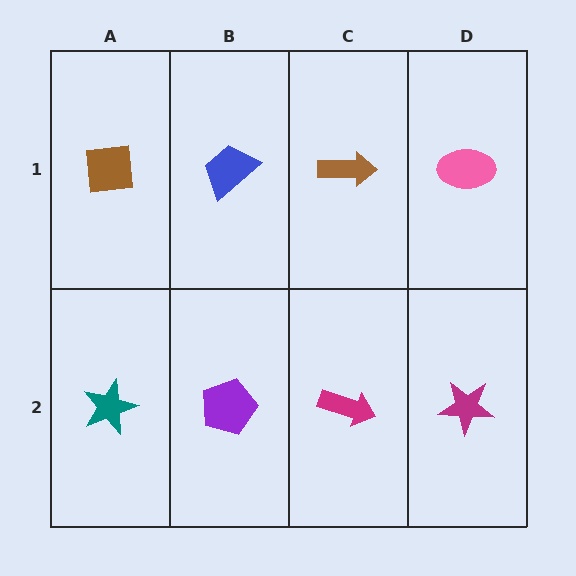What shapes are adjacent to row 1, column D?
A magenta star (row 2, column D), a brown arrow (row 1, column C).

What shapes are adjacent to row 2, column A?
A brown square (row 1, column A), a purple pentagon (row 2, column B).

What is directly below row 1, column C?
A magenta arrow.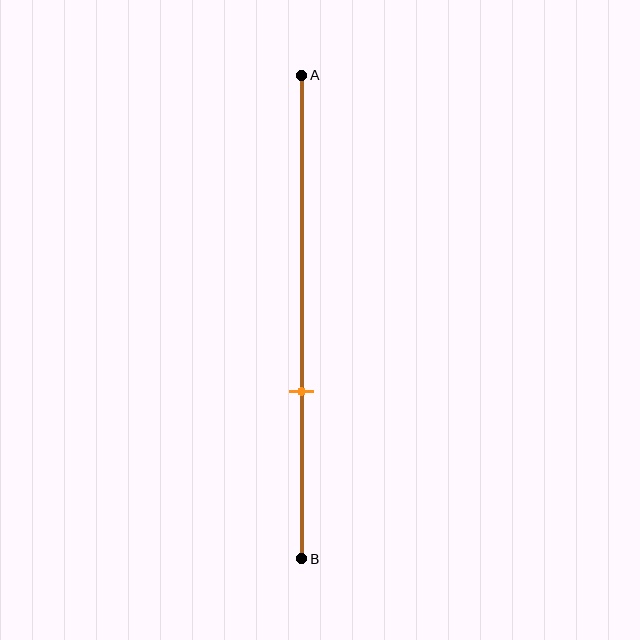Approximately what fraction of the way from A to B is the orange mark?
The orange mark is approximately 65% of the way from A to B.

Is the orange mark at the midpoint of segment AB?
No, the mark is at about 65% from A, not at the 50% midpoint.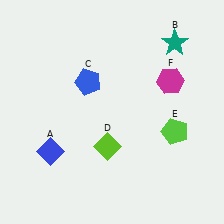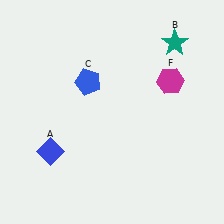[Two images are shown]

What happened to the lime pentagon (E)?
The lime pentagon (E) was removed in Image 2. It was in the bottom-right area of Image 1.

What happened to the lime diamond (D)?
The lime diamond (D) was removed in Image 2. It was in the bottom-left area of Image 1.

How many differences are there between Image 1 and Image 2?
There are 2 differences between the two images.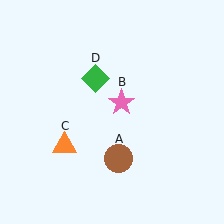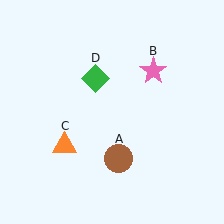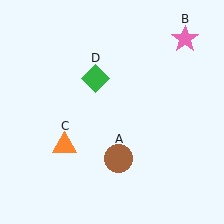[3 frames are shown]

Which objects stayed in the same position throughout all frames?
Brown circle (object A) and orange triangle (object C) and green diamond (object D) remained stationary.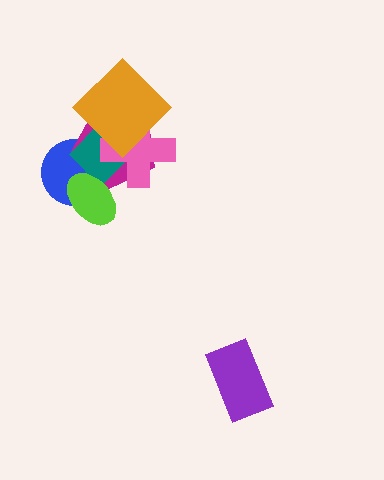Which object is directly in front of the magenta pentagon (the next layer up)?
The teal diamond is directly in front of the magenta pentagon.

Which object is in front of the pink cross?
The orange diamond is in front of the pink cross.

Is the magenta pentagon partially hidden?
Yes, it is partially covered by another shape.